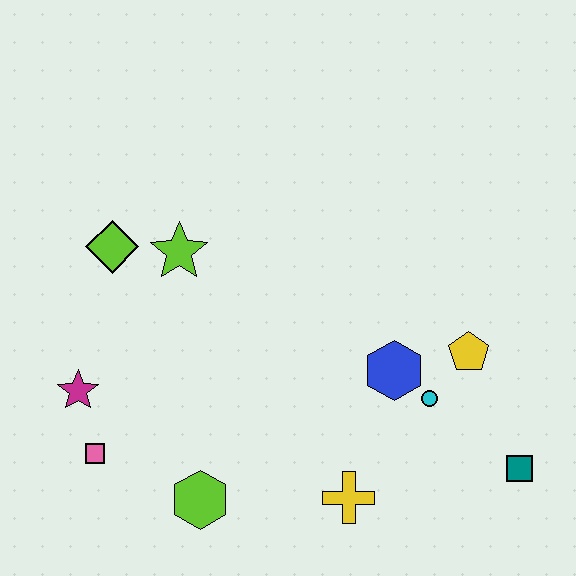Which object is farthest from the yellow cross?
The lime diamond is farthest from the yellow cross.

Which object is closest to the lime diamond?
The lime star is closest to the lime diamond.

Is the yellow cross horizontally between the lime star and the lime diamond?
No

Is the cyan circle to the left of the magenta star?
No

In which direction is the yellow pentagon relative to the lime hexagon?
The yellow pentagon is to the right of the lime hexagon.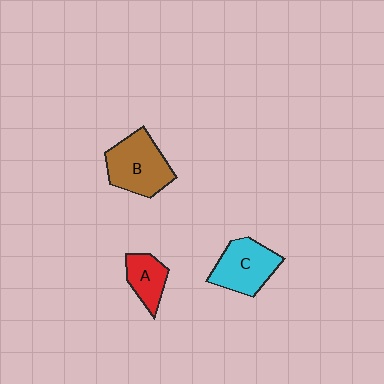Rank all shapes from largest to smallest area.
From largest to smallest: B (brown), C (cyan), A (red).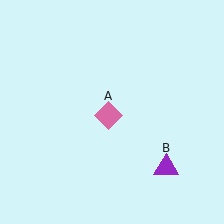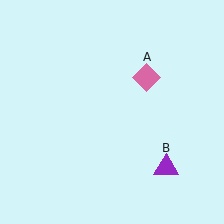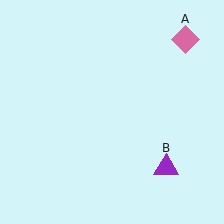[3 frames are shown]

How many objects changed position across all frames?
1 object changed position: pink diamond (object A).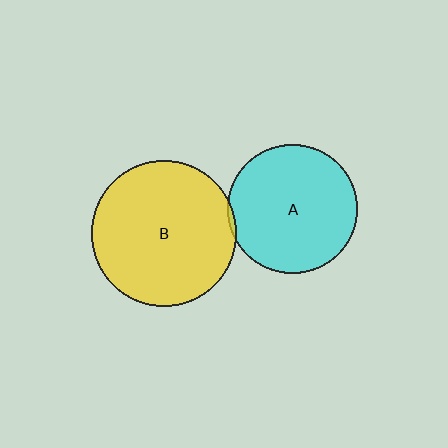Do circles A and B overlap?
Yes.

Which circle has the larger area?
Circle B (yellow).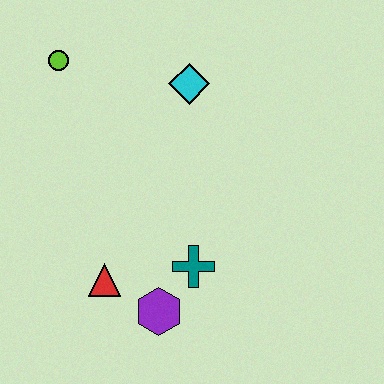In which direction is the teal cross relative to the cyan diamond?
The teal cross is below the cyan diamond.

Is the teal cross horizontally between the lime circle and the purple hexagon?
No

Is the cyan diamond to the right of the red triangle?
Yes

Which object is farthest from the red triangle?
The lime circle is farthest from the red triangle.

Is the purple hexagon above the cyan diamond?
No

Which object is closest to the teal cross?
The purple hexagon is closest to the teal cross.